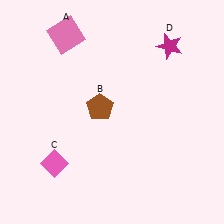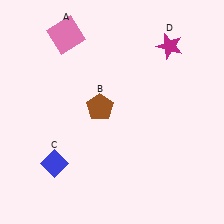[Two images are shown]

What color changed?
The diamond (C) changed from pink in Image 1 to blue in Image 2.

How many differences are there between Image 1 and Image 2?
There is 1 difference between the two images.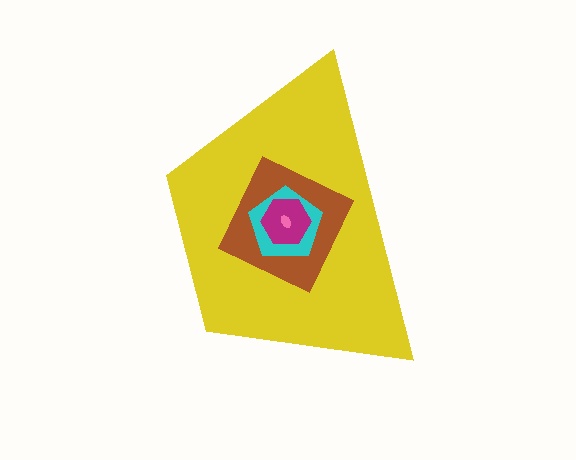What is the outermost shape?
The yellow trapezoid.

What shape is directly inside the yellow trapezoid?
The brown diamond.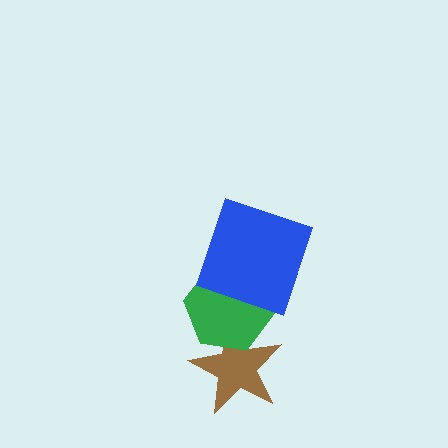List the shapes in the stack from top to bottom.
From top to bottom: the blue square, the green hexagon, the brown star.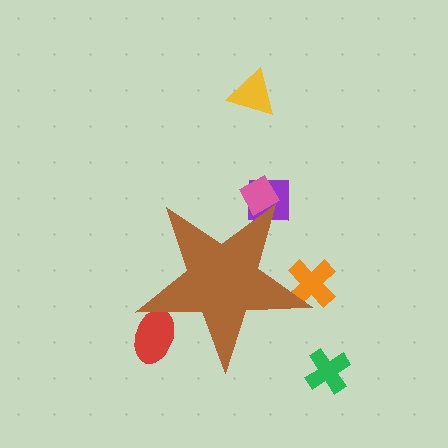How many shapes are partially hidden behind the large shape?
4 shapes are partially hidden.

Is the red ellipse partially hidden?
Yes, the red ellipse is partially hidden behind the brown star.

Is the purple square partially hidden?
Yes, the purple square is partially hidden behind the brown star.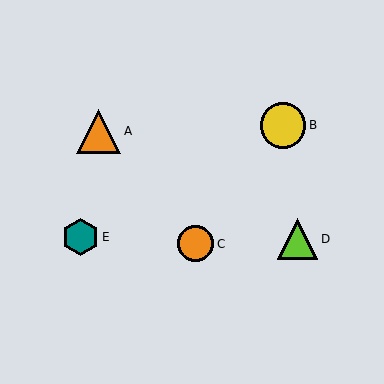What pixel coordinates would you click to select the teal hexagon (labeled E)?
Click at (81, 237) to select the teal hexagon E.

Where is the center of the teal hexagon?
The center of the teal hexagon is at (81, 237).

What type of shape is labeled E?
Shape E is a teal hexagon.